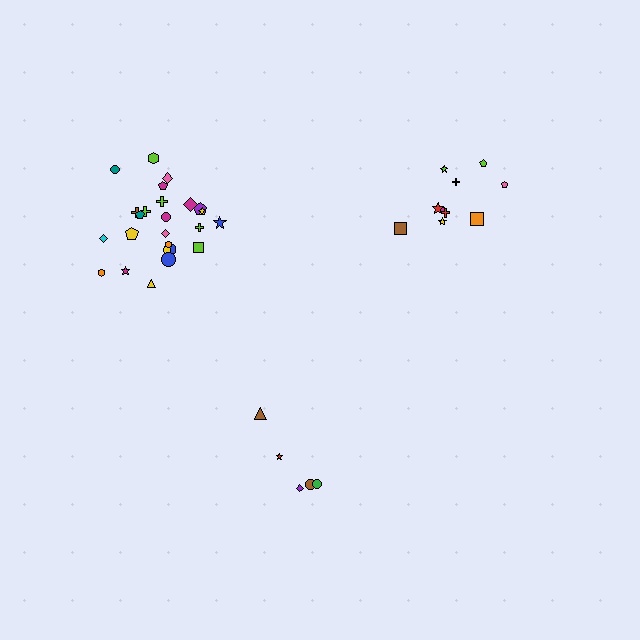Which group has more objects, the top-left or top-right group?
The top-left group.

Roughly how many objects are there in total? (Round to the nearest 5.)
Roughly 40 objects in total.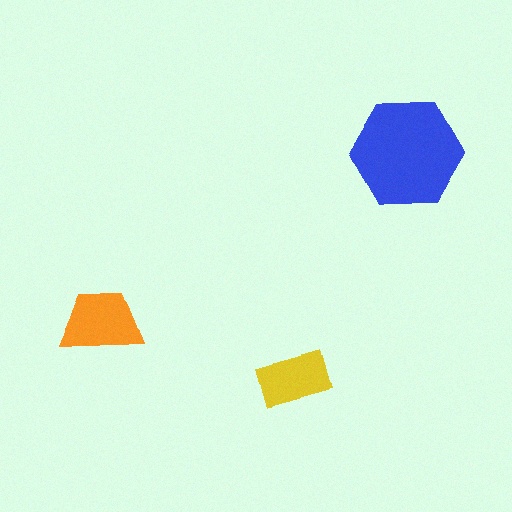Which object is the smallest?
The yellow rectangle.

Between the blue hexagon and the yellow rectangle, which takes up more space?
The blue hexagon.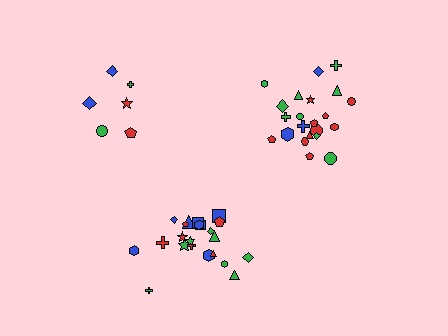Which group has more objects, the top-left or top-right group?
The top-right group.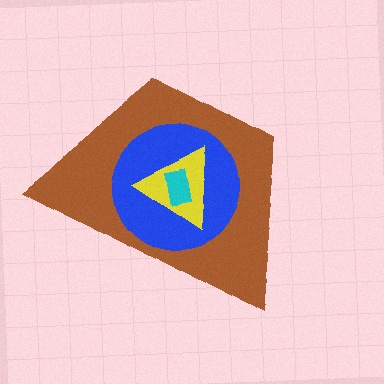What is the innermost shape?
The cyan rectangle.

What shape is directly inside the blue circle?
The yellow triangle.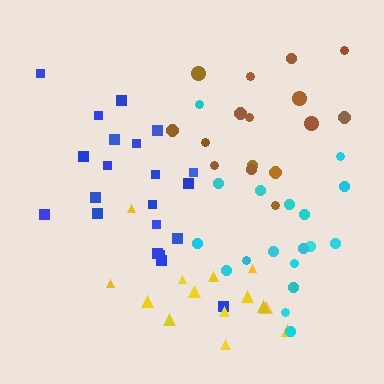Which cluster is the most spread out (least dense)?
Blue.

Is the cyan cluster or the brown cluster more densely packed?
Cyan.